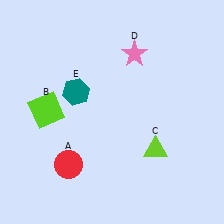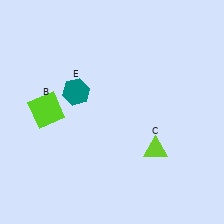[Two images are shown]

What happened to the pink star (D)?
The pink star (D) was removed in Image 2. It was in the top-right area of Image 1.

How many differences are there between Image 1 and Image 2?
There are 2 differences between the two images.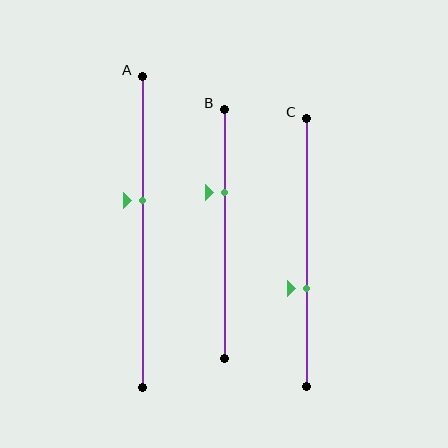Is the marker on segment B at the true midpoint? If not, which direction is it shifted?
No, the marker on segment B is shifted upward by about 17% of the segment length.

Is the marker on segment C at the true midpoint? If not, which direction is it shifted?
No, the marker on segment C is shifted downward by about 13% of the segment length.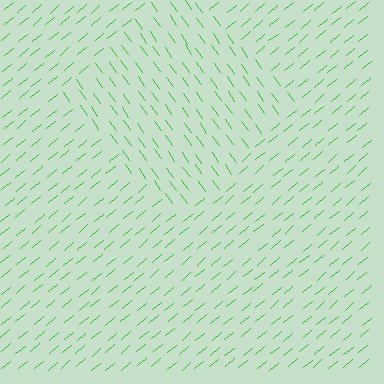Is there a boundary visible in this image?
Yes, there is a texture boundary formed by a change in line orientation.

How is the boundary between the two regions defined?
The boundary is defined purely by a change in line orientation (approximately 85 degrees difference). All lines are the same color and thickness.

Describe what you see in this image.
The image is filled with small green line segments. A diamond region in the image has lines oriented differently from the surrounding lines, creating a visible texture boundary.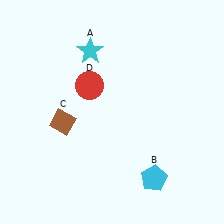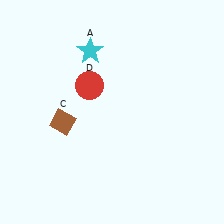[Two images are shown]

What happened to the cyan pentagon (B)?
The cyan pentagon (B) was removed in Image 2. It was in the bottom-right area of Image 1.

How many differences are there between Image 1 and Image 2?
There is 1 difference between the two images.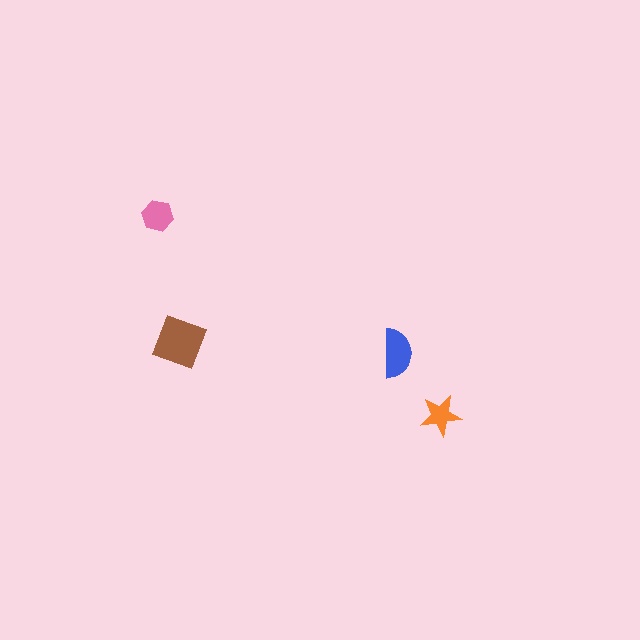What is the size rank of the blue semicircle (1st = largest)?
2nd.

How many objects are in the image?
There are 4 objects in the image.